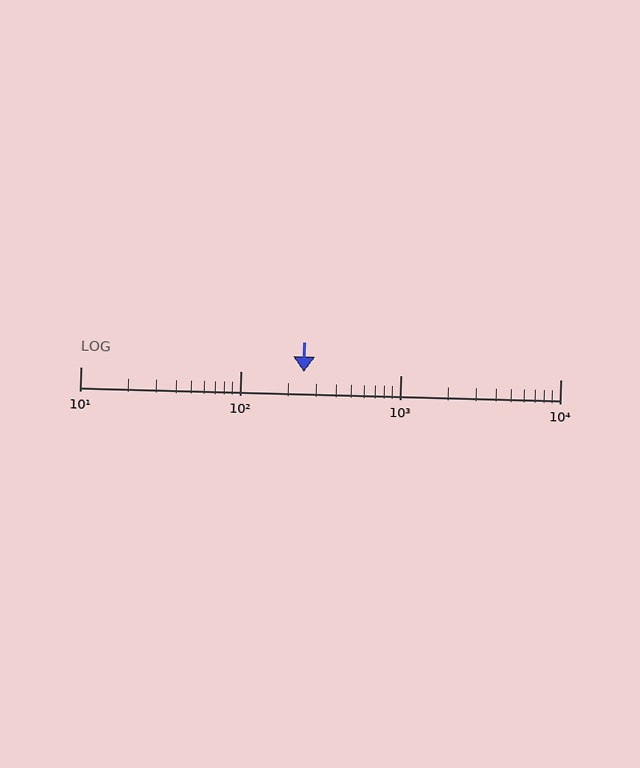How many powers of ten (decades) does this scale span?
The scale spans 3 decades, from 10 to 10000.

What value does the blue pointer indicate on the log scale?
The pointer indicates approximately 250.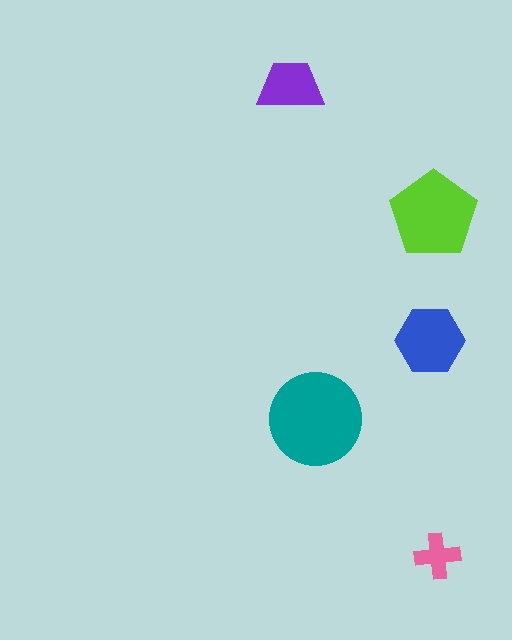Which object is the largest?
The teal circle.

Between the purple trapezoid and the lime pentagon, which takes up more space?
The lime pentagon.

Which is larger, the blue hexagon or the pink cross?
The blue hexagon.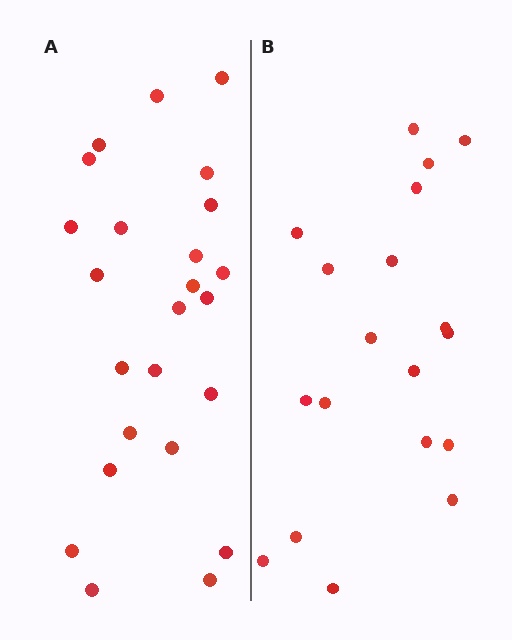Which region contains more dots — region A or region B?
Region A (the left region) has more dots.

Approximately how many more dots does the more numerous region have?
Region A has about 5 more dots than region B.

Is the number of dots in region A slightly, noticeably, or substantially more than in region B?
Region A has noticeably more, but not dramatically so. The ratio is roughly 1.3 to 1.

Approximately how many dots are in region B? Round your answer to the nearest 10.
About 20 dots. (The exact count is 19, which rounds to 20.)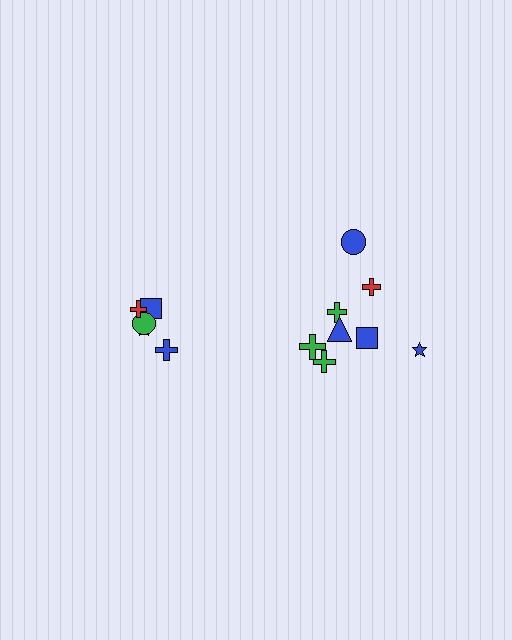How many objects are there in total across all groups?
There are 13 objects.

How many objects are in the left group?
There are 5 objects.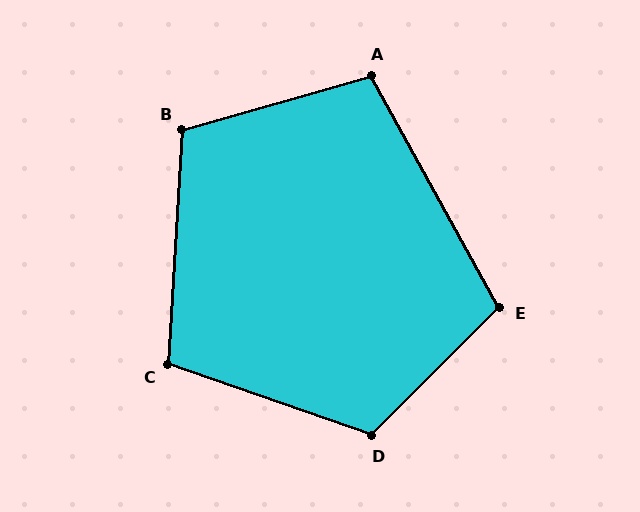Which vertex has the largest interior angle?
D, at approximately 116 degrees.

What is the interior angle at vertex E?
Approximately 106 degrees (obtuse).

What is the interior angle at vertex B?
Approximately 109 degrees (obtuse).